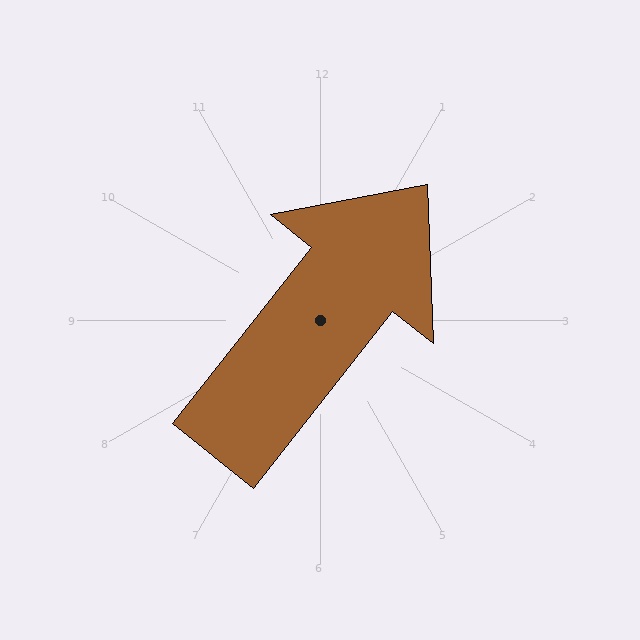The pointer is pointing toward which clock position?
Roughly 1 o'clock.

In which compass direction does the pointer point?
Northeast.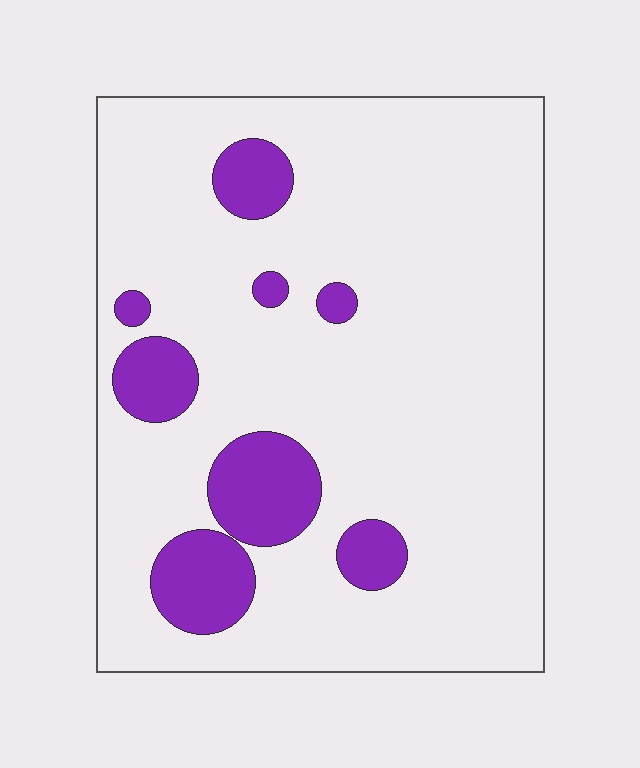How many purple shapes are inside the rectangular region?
8.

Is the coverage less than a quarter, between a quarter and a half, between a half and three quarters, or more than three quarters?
Less than a quarter.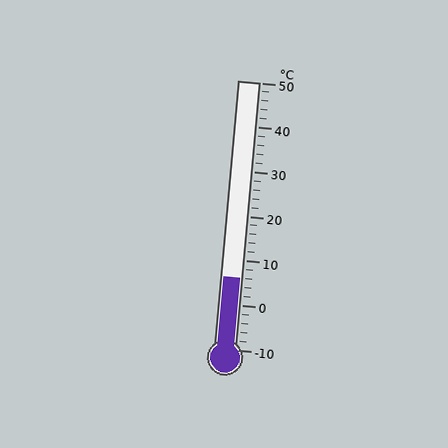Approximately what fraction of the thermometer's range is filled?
The thermometer is filled to approximately 25% of its range.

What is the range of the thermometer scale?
The thermometer scale ranges from -10°C to 50°C.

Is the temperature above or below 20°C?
The temperature is below 20°C.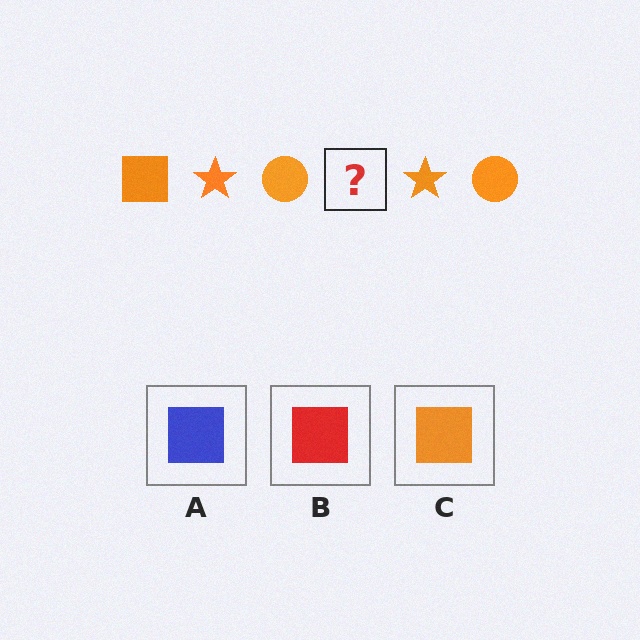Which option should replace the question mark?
Option C.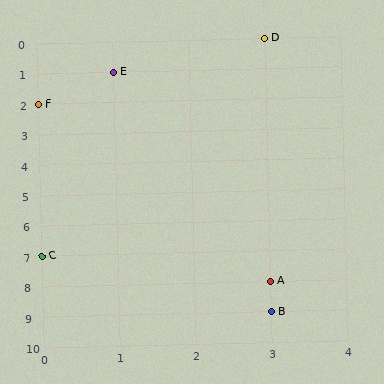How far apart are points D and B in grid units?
Points D and B are 9 rows apart.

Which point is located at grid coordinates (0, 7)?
Point C is at (0, 7).